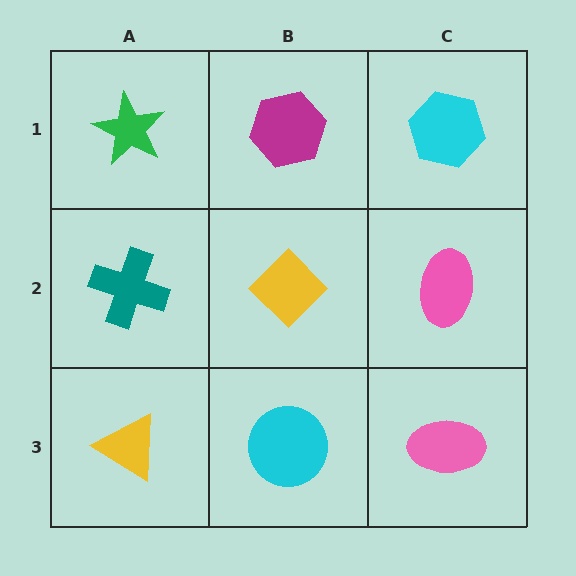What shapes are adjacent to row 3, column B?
A yellow diamond (row 2, column B), a yellow triangle (row 3, column A), a pink ellipse (row 3, column C).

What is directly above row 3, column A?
A teal cross.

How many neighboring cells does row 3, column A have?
2.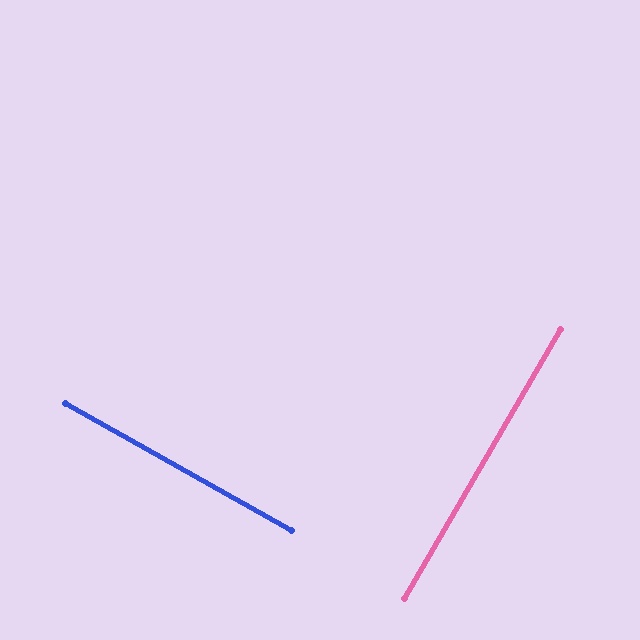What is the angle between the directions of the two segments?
Approximately 89 degrees.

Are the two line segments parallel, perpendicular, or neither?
Perpendicular — they meet at approximately 89°.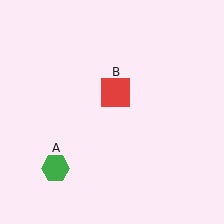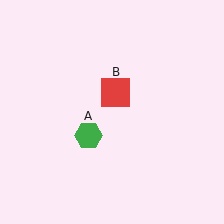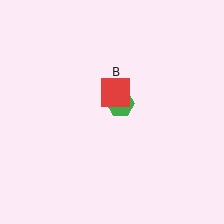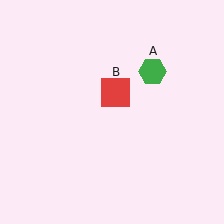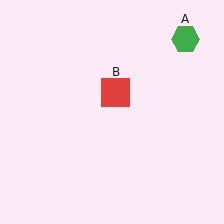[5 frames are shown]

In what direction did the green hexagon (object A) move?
The green hexagon (object A) moved up and to the right.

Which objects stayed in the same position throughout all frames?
Red square (object B) remained stationary.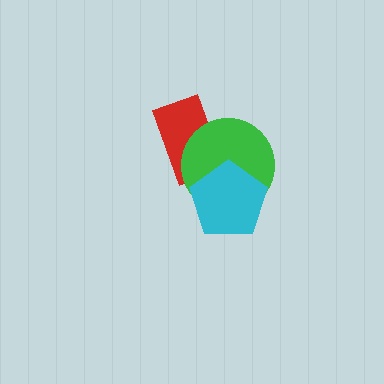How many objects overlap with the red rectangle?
1 object overlaps with the red rectangle.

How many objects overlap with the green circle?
2 objects overlap with the green circle.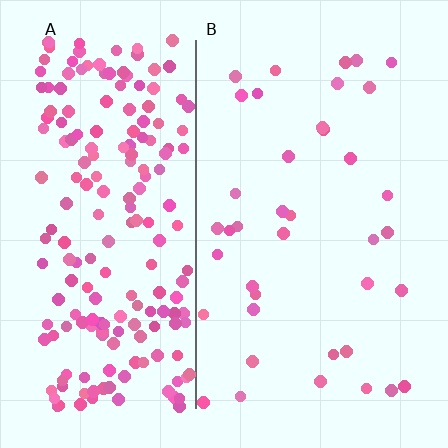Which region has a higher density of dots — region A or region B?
A (the left).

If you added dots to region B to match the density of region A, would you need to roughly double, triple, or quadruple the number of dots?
Approximately quadruple.